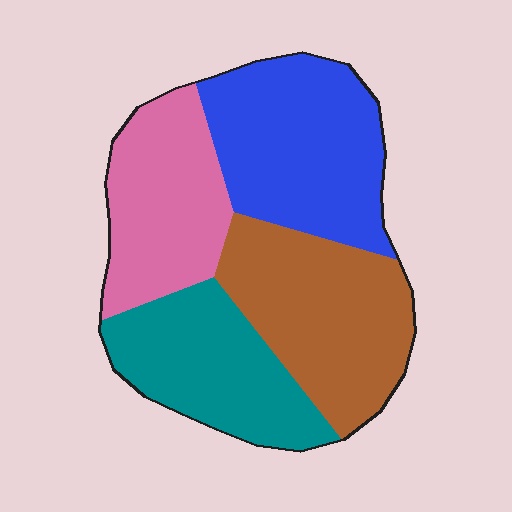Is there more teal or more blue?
Blue.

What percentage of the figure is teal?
Teal takes up about one fifth (1/5) of the figure.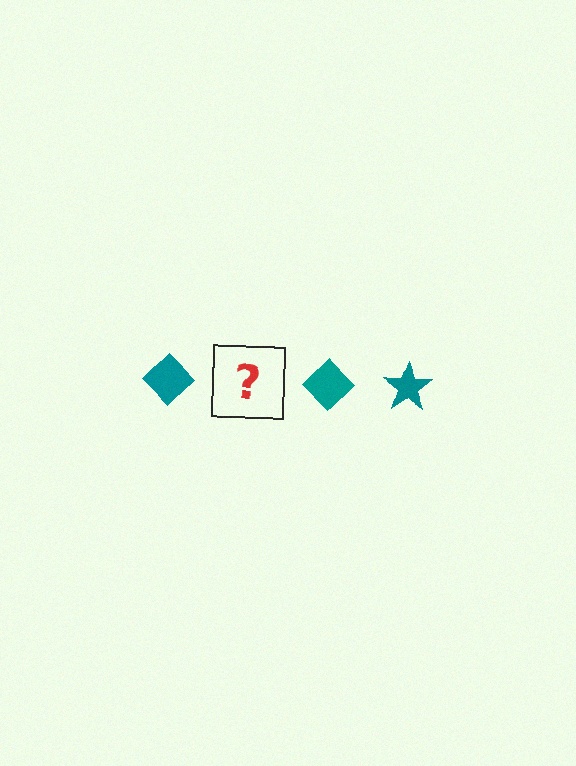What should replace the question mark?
The question mark should be replaced with a teal star.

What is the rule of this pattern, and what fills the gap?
The rule is that the pattern cycles through diamond, star shapes in teal. The gap should be filled with a teal star.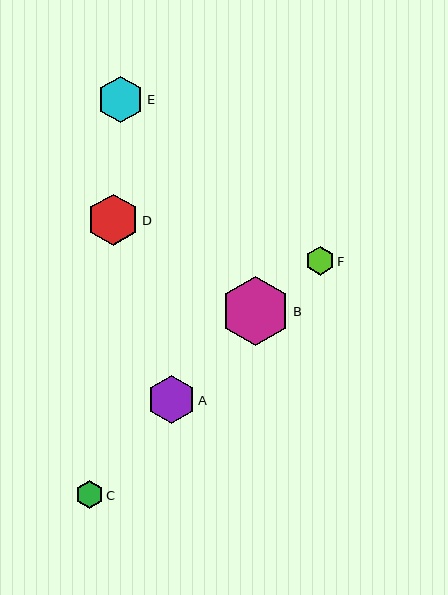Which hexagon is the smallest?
Hexagon C is the smallest with a size of approximately 28 pixels.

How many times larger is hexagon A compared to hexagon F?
Hexagon A is approximately 1.7 times the size of hexagon F.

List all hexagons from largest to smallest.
From largest to smallest: B, D, A, E, F, C.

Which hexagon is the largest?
Hexagon B is the largest with a size of approximately 70 pixels.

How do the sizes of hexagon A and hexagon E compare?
Hexagon A and hexagon E are approximately the same size.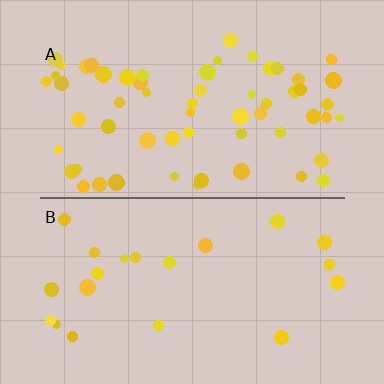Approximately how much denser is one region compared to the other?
Approximately 2.8× — region A over region B.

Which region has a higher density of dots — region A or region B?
A (the top).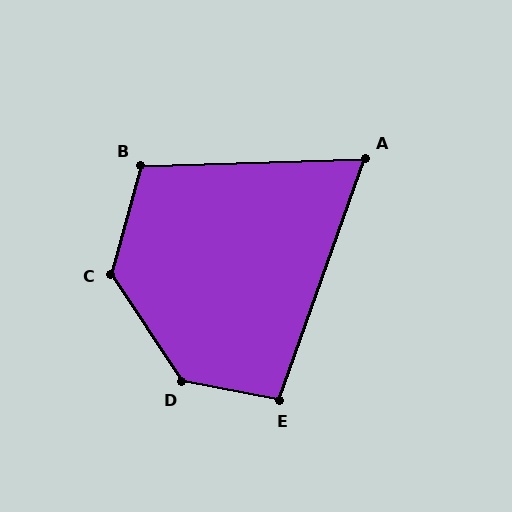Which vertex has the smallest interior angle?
A, at approximately 69 degrees.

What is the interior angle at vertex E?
Approximately 99 degrees (obtuse).